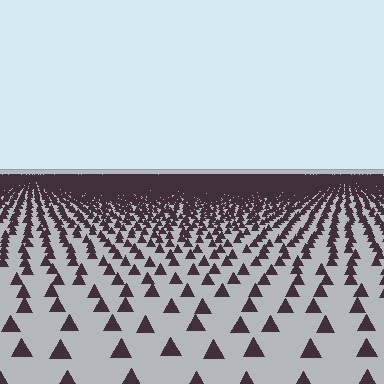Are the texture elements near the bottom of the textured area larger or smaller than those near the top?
Larger. Near the bottom, elements are closer to the viewer and appear at a bigger on-screen size.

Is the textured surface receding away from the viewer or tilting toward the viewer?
The surface is receding away from the viewer. Texture elements get smaller and denser toward the top.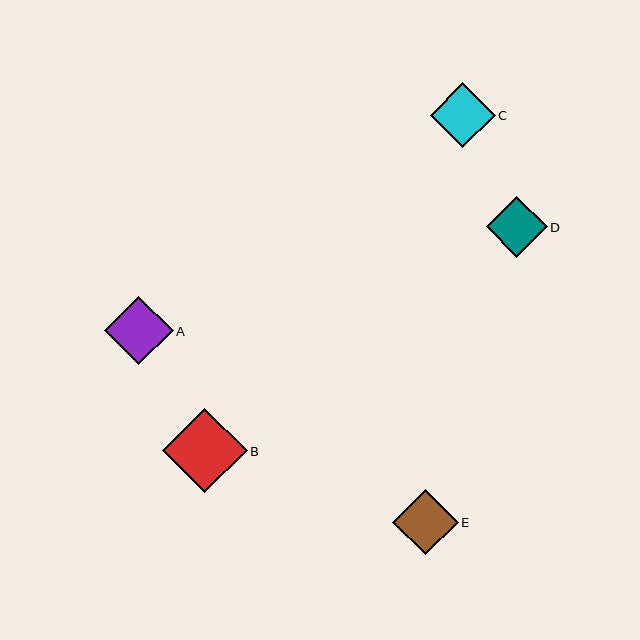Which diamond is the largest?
Diamond B is the largest with a size of approximately 84 pixels.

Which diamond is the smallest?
Diamond D is the smallest with a size of approximately 61 pixels.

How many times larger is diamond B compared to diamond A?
Diamond B is approximately 1.2 times the size of diamond A.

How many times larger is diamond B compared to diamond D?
Diamond B is approximately 1.4 times the size of diamond D.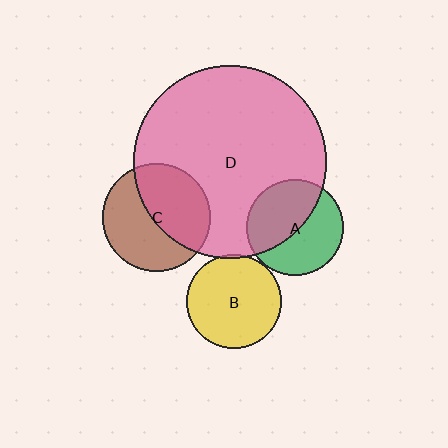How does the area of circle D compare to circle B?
Approximately 4.2 times.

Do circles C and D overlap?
Yes.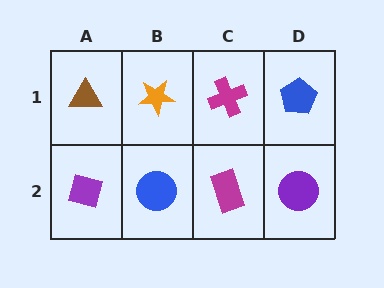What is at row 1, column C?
A magenta cross.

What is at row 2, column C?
A magenta rectangle.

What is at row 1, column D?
A blue pentagon.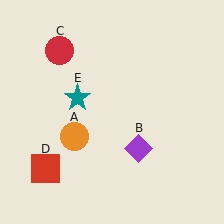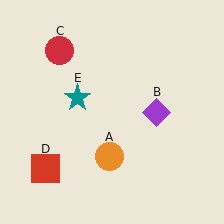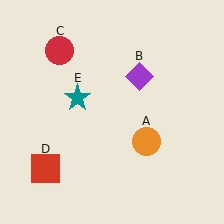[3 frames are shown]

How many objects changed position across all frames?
2 objects changed position: orange circle (object A), purple diamond (object B).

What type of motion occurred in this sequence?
The orange circle (object A), purple diamond (object B) rotated counterclockwise around the center of the scene.